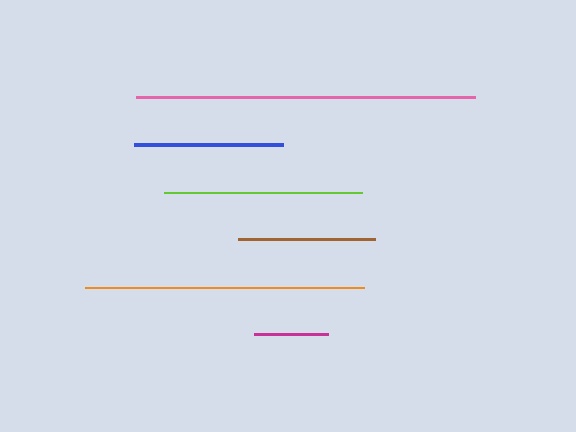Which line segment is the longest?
The pink line is the longest at approximately 339 pixels.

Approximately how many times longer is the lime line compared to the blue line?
The lime line is approximately 1.3 times the length of the blue line.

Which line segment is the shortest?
The magenta line is the shortest at approximately 74 pixels.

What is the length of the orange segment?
The orange segment is approximately 279 pixels long.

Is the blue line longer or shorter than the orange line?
The orange line is longer than the blue line.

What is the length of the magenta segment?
The magenta segment is approximately 74 pixels long.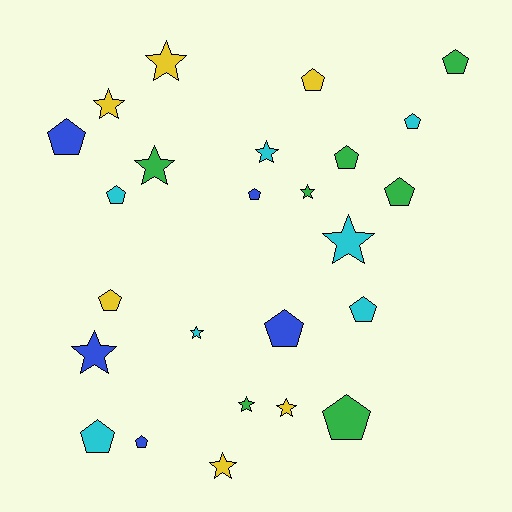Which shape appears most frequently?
Pentagon, with 14 objects.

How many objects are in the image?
There are 25 objects.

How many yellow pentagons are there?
There are 2 yellow pentagons.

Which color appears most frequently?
Green, with 7 objects.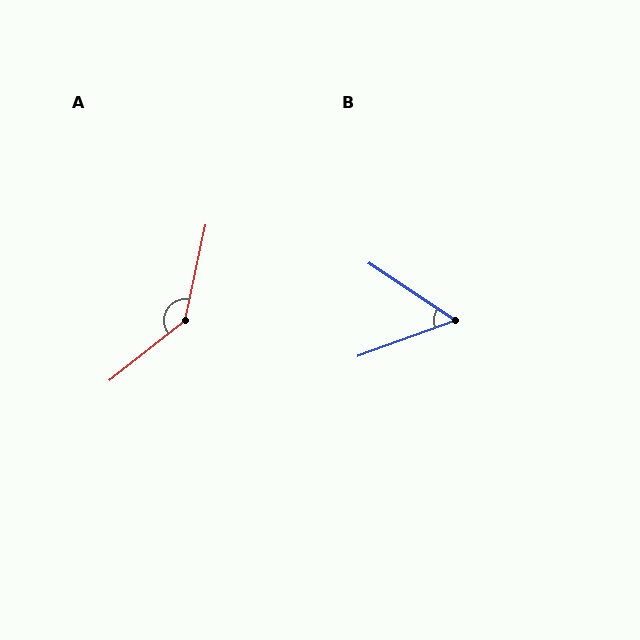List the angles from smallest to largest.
B (53°), A (140°).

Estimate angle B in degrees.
Approximately 53 degrees.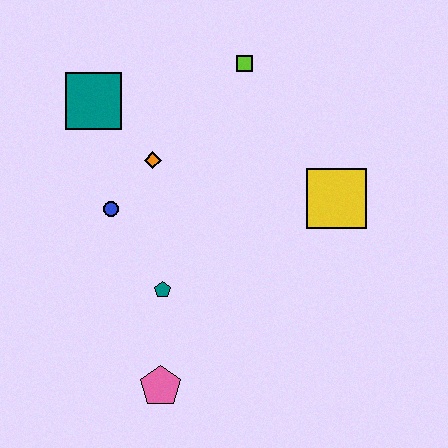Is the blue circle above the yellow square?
No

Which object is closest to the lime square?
The orange diamond is closest to the lime square.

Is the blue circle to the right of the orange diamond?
No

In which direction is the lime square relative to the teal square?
The lime square is to the right of the teal square.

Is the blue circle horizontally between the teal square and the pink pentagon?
Yes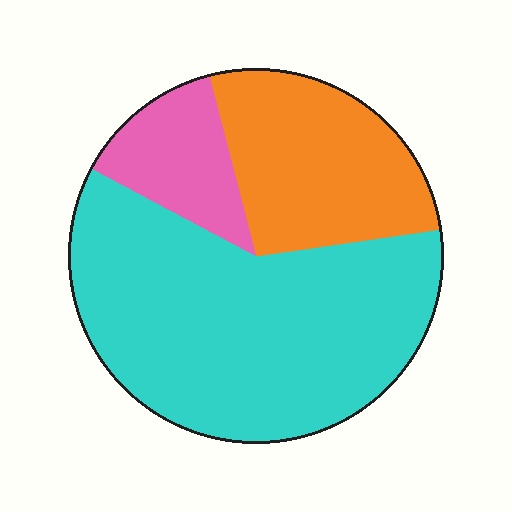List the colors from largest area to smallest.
From largest to smallest: cyan, orange, pink.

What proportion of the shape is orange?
Orange takes up about one quarter (1/4) of the shape.